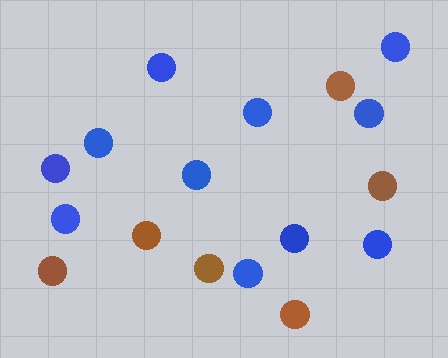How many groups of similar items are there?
There are 2 groups: one group of brown circles (6) and one group of blue circles (11).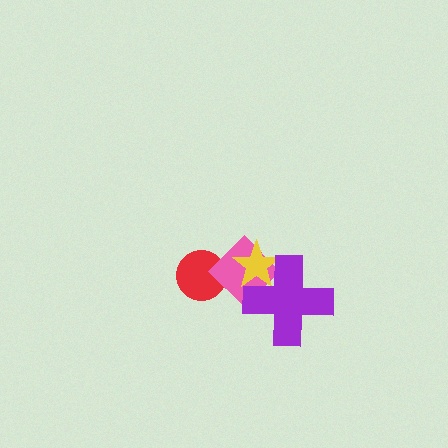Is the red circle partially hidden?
Yes, it is partially covered by another shape.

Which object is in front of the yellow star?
The purple cross is in front of the yellow star.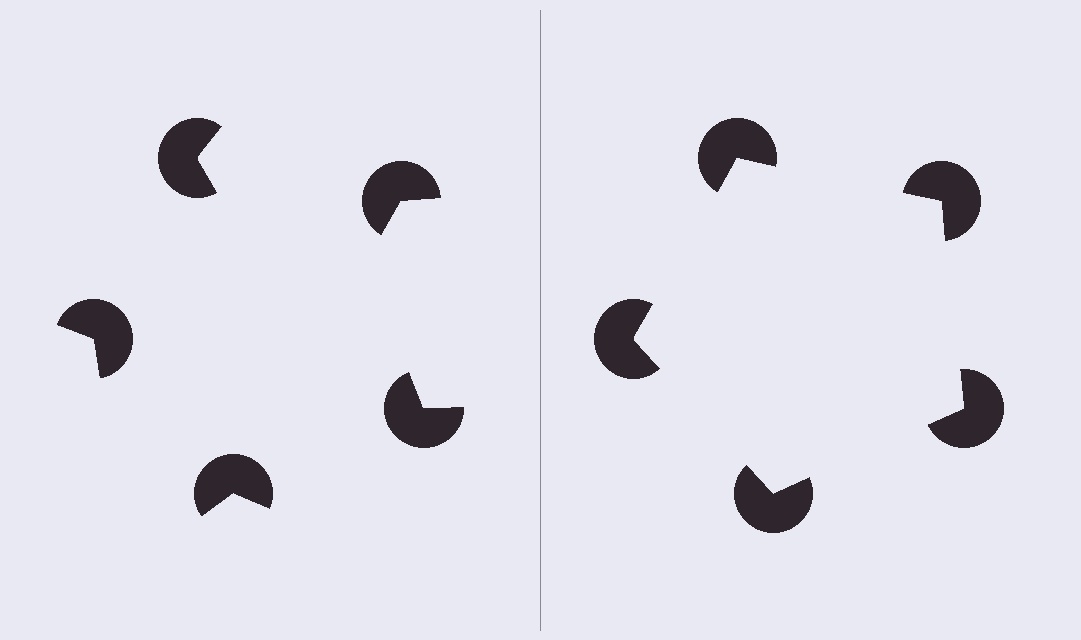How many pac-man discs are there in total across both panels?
10 — 5 on each side.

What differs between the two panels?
The pac-man discs are positioned identically on both sides; only the wedge orientations differ. On the right they align to a pentagon; on the left they are misaligned.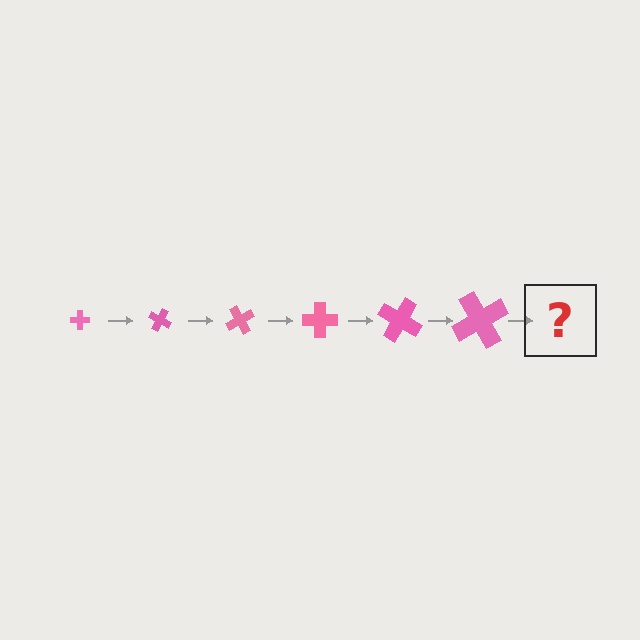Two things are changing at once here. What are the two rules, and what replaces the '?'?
The two rules are that the cross grows larger each step and it rotates 30 degrees each step. The '?' should be a cross, larger than the previous one and rotated 180 degrees from the start.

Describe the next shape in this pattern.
It should be a cross, larger than the previous one and rotated 180 degrees from the start.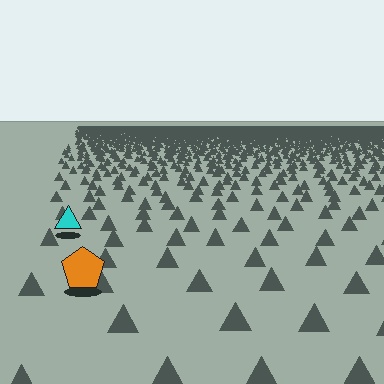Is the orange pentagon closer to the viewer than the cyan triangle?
Yes. The orange pentagon is closer — you can tell from the texture gradient: the ground texture is coarser near it.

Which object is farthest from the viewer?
The cyan triangle is farthest from the viewer. It appears smaller and the ground texture around it is denser.